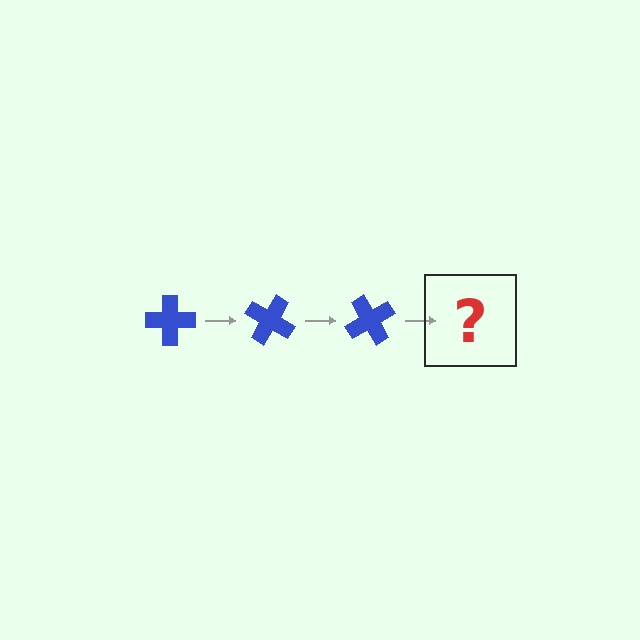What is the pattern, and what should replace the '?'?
The pattern is that the cross rotates 30 degrees each step. The '?' should be a blue cross rotated 90 degrees.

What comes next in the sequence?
The next element should be a blue cross rotated 90 degrees.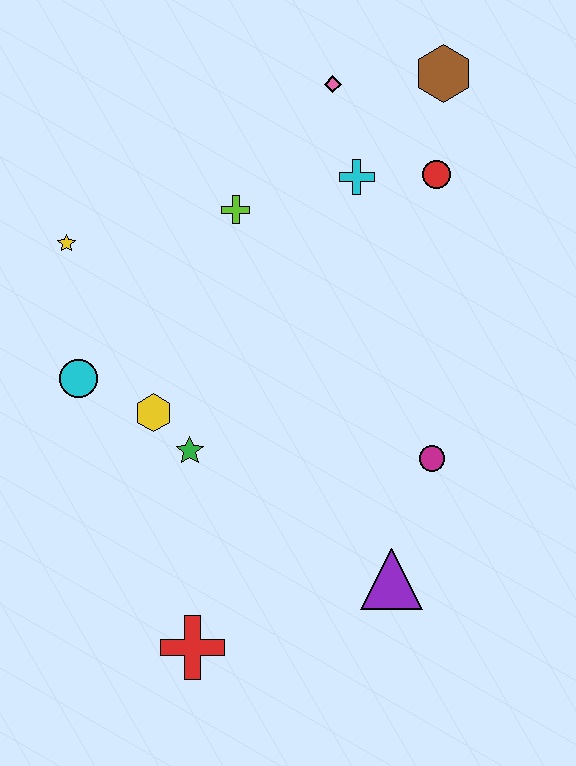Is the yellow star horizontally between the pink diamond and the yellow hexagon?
No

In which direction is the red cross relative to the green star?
The red cross is below the green star.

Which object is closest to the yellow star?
The cyan circle is closest to the yellow star.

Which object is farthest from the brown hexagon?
The red cross is farthest from the brown hexagon.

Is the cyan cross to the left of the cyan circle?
No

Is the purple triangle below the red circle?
Yes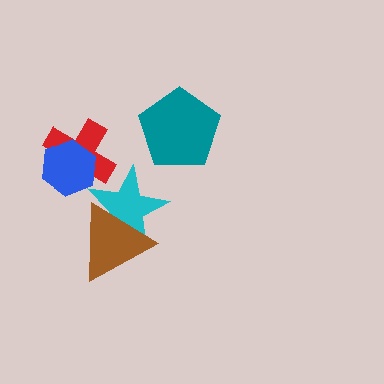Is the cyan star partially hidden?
Yes, it is partially covered by another shape.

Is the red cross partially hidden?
Yes, it is partially covered by another shape.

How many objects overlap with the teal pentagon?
0 objects overlap with the teal pentagon.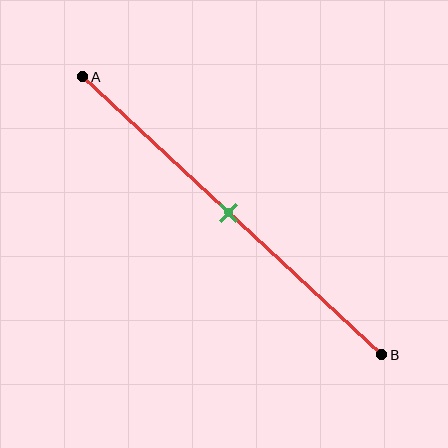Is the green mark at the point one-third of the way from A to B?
No, the mark is at about 50% from A, not at the 33% one-third point.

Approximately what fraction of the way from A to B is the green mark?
The green mark is approximately 50% of the way from A to B.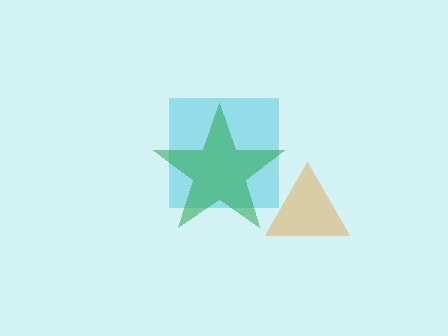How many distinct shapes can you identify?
There are 3 distinct shapes: a cyan square, a green star, an orange triangle.